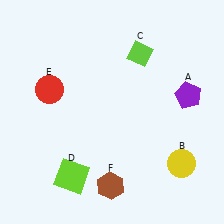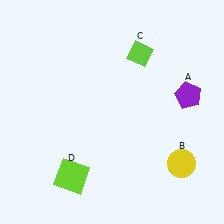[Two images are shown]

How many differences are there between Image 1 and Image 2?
There are 2 differences between the two images.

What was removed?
The red circle (E), the brown hexagon (F) were removed in Image 2.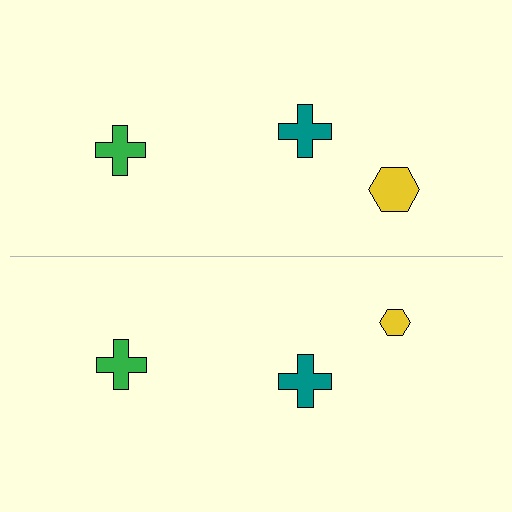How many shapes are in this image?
There are 6 shapes in this image.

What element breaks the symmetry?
The yellow hexagon on the bottom side has a different size than its mirror counterpart.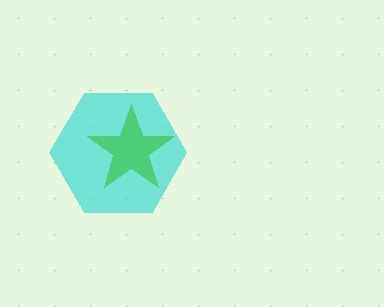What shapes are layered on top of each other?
The layered shapes are: a cyan hexagon, a green star.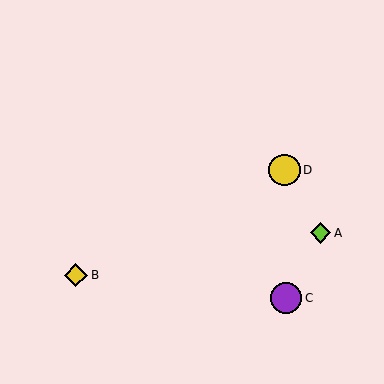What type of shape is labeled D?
Shape D is a yellow circle.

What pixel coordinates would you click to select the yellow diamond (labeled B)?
Click at (76, 275) to select the yellow diamond B.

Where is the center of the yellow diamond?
The center of the yellow diamond is at (76, 275).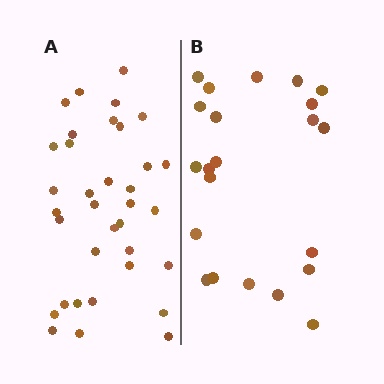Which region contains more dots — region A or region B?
Region A (the left region) has more dots.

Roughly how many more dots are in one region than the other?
Region A has approximately 15 more dots than region B.